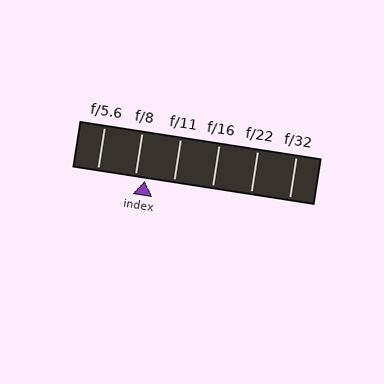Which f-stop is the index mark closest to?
The index mark is closest to f/8.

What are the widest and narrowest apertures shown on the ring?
The widest aperture shown is f/5.6 and the narrowest is f/32.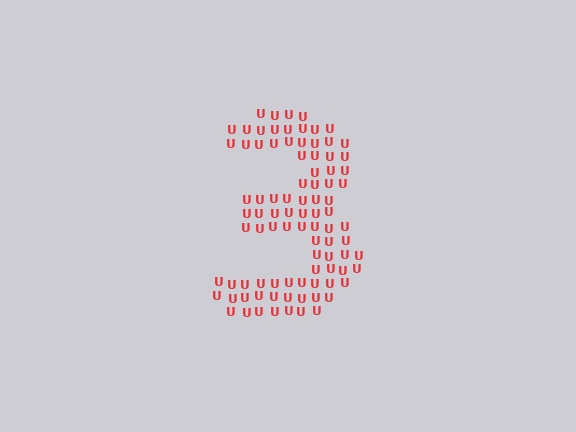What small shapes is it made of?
It is made of small letter U's.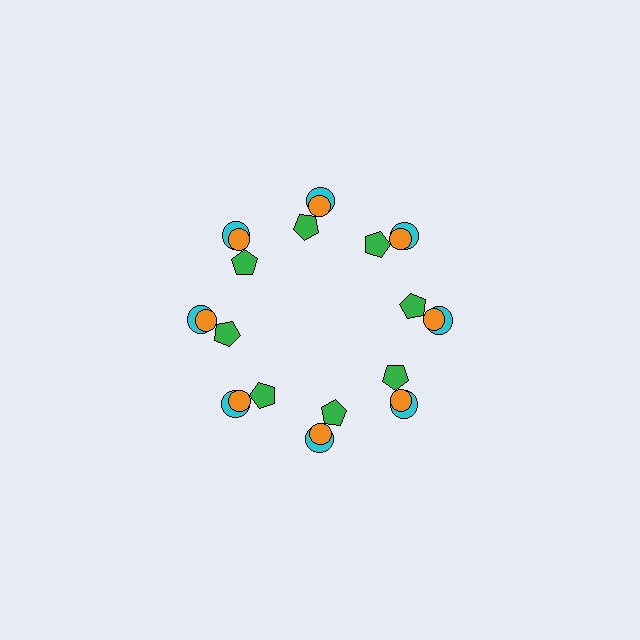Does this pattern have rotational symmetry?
Yes, this pattern has 8-fold rotational symmetry. It looks the same after rotating 45 degrees around the center.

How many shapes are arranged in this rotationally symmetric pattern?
There are 24 shapes, arranged in 8 groups of 3.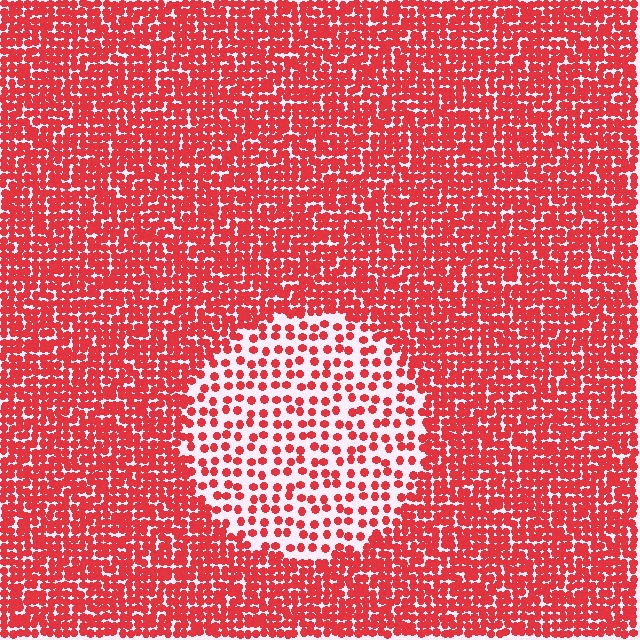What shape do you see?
I see a circle.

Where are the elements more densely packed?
The elements are more densely packed outside the circle boundary.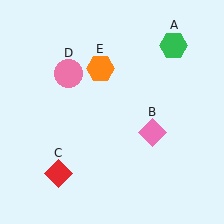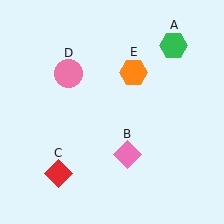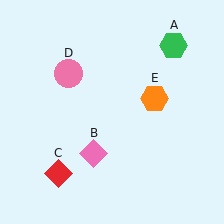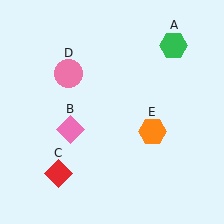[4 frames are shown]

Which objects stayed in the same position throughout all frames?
Green hexagon (object A) and red diamond (object C) and pink circle (object D) remained stationary.